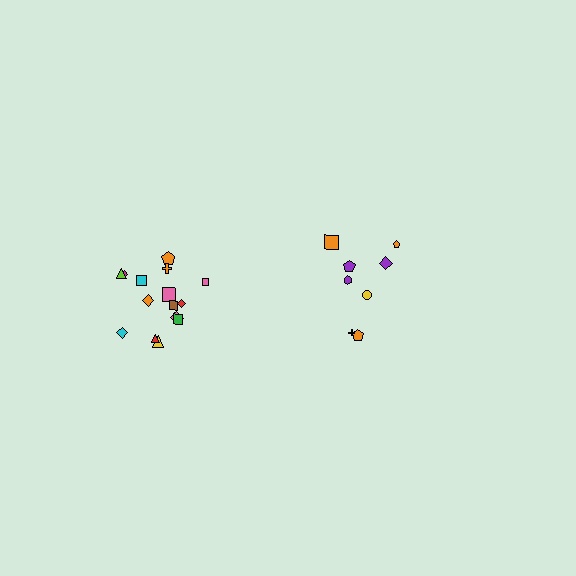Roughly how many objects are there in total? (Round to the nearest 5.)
Roughly 25 objects in total.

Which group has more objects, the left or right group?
The left group.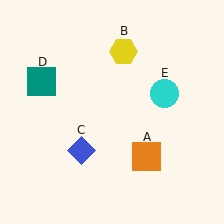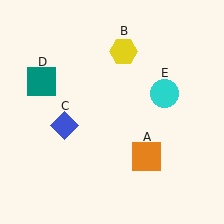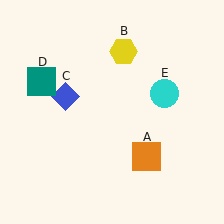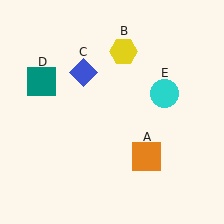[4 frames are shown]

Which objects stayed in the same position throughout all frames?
Orange square (object A) and yellow hexagon (object B) and teal square (object D) and cyan circle (object E) remained stationary.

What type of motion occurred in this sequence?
The blue diamond (object C) rotated clockwise around the center of the scene.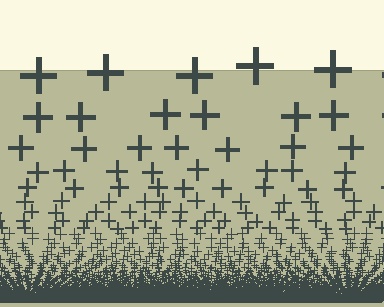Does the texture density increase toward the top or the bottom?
Density increases toward the bottom.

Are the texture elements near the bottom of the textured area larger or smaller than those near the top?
Smaller. The gradient is inverted — elements near the bottom are smaller and denser.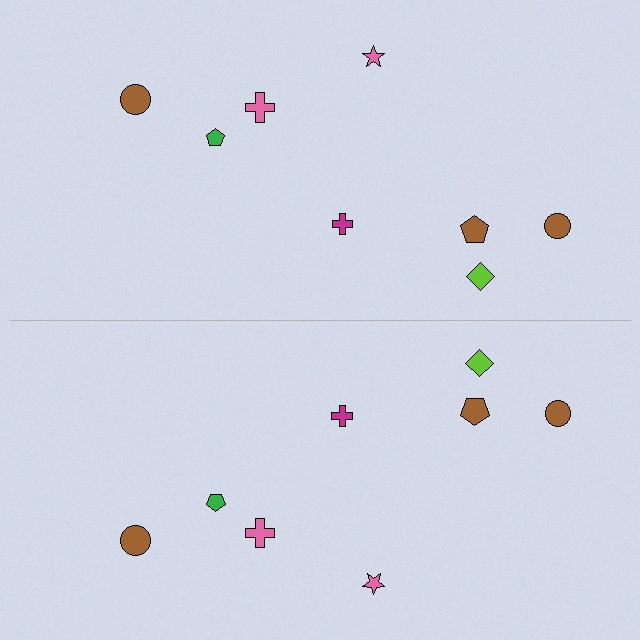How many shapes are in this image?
There are 16 shapes in this image.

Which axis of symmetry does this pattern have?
The pattern has a horizontal axis of symmetry running through the center of the image.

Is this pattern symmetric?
Yes, this pattern has bilateral (reflection) symmetry.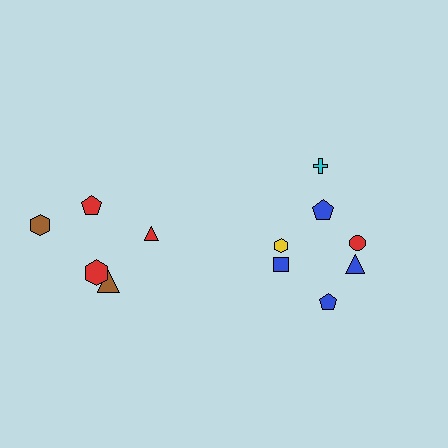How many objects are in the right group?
There are 7 objects.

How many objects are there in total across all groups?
There are 12 objects.